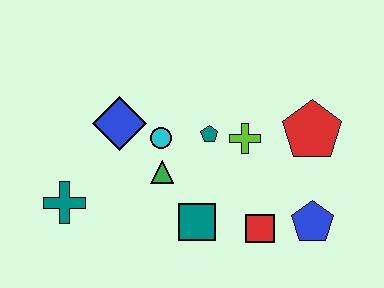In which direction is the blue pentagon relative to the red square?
The blue pentagon is to the right of the red square.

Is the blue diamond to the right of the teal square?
No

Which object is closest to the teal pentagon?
The lime cross is closest to the teal pentagon.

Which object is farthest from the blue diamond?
The blue pentagon is farthest from the blue diamond.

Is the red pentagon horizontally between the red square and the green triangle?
No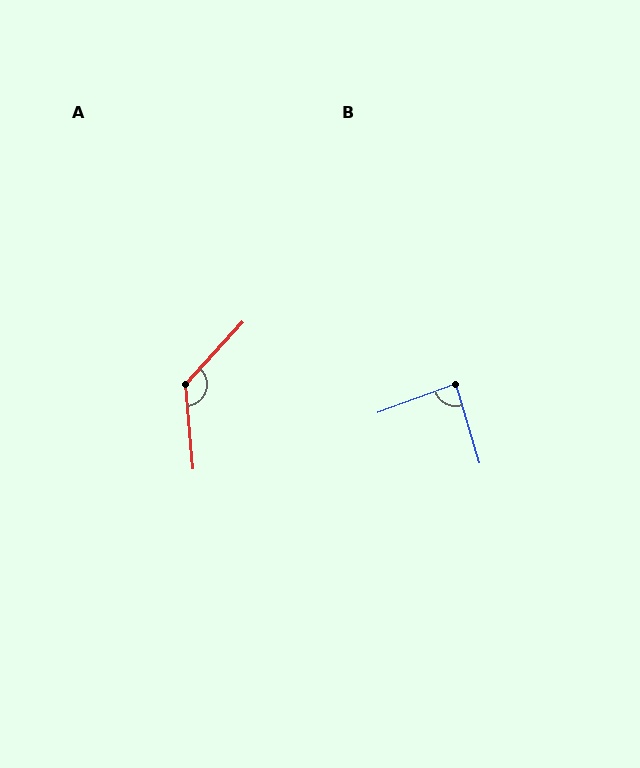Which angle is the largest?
A, at approximately 132 degrees.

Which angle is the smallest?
B, at approximately 87 degrees.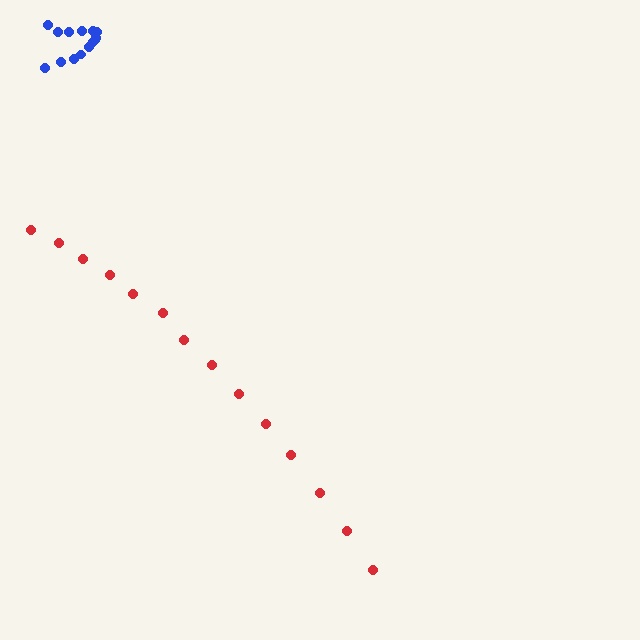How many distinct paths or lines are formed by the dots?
There are 2 distinct paths.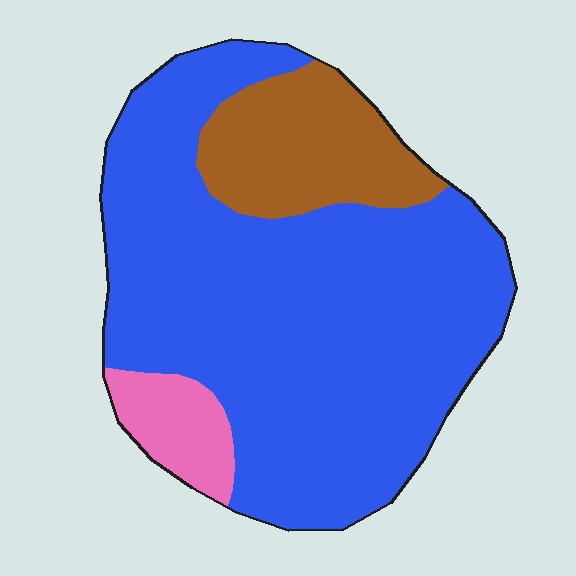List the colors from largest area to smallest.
From largest to smallest: blue, brown, pink.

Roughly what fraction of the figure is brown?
Brown takes up about one sixth (1/6) of the figure.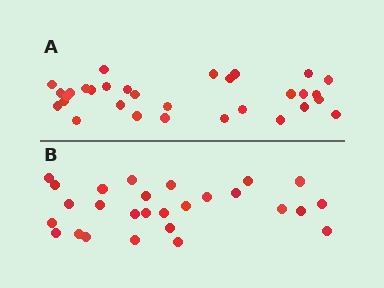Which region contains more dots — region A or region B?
Region A (the top region) has more dots.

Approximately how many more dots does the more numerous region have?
Region A has about 4 more dots than region B.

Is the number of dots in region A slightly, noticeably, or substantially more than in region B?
Region A has only slightly more — the two regions are fairly close. The ratio is roughly 1.1 to 1.